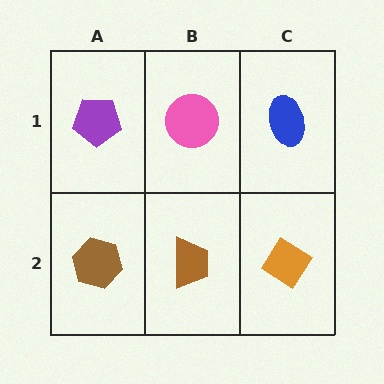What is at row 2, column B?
A brown trapezoid.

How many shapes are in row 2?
3 shapes.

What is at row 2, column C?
An orange diamond.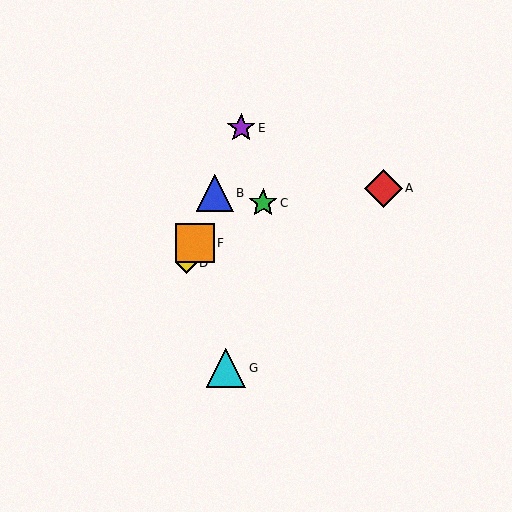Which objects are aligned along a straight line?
Objects B, D, E, F are aligned along a straight line.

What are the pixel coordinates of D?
Object D is at (186, 263).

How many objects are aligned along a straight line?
4 objects (B, D, E, F) are aligned along a straight line.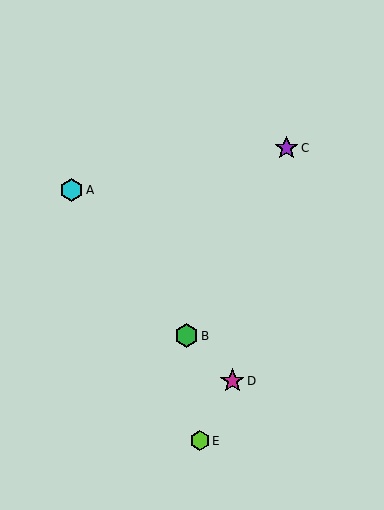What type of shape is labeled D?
Shape D is a magenta star.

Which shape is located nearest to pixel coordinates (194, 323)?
The green hexagon (labeled B) at (186, 336) is nearest to that location.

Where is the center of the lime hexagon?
The center of the lime hexagon is at (200, 441).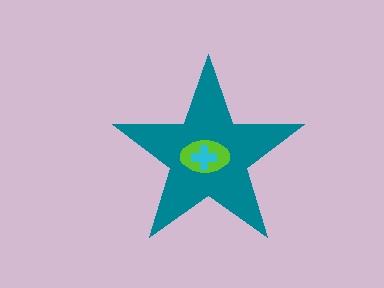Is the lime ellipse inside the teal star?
Yes.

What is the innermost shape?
The cyan cross.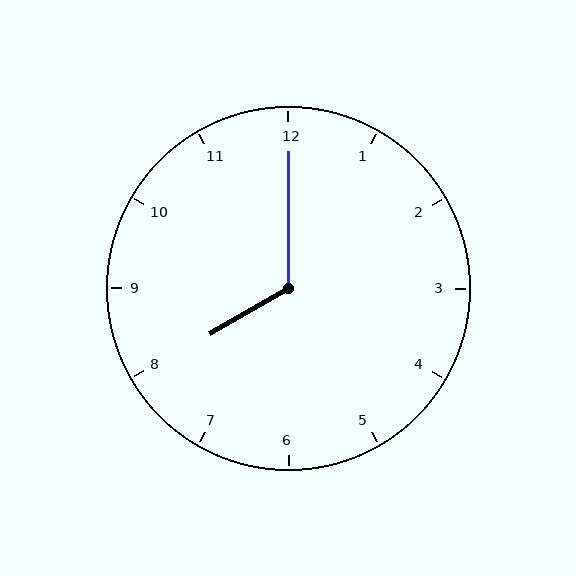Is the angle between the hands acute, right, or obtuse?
It is obtuse.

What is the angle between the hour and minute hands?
Approximately 120 degrees.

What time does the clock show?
8:00.